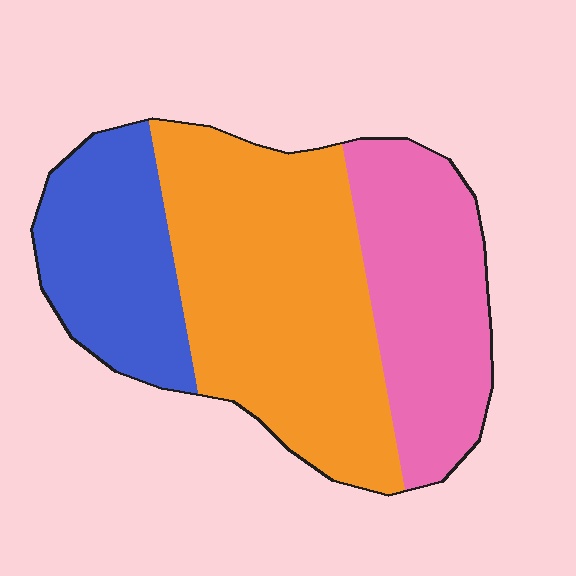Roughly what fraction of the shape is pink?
Pink covers 29% of the shape.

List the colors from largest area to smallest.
From largest to smallest: orange, pink, blue.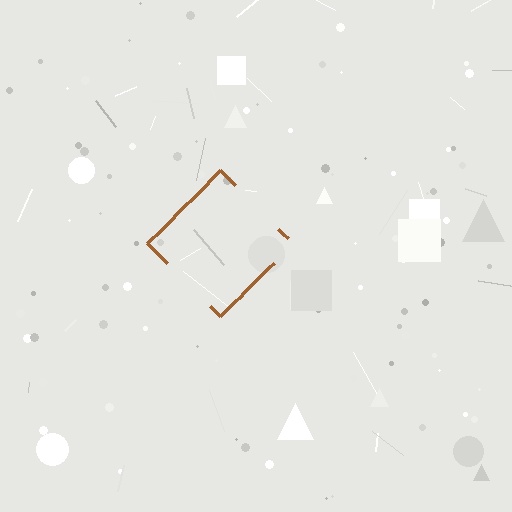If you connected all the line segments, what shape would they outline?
They would outline a diamond.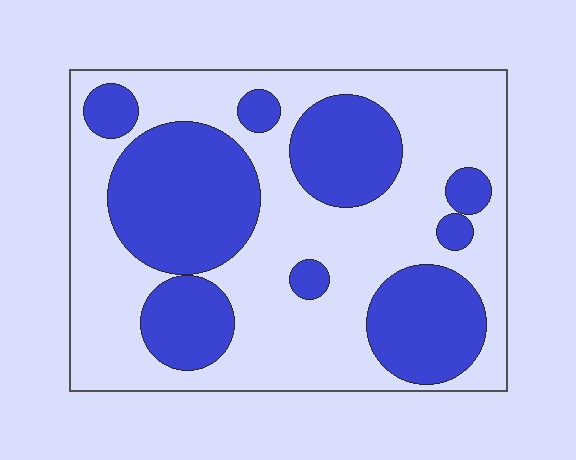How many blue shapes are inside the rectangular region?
9.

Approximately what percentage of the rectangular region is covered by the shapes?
Approximately 40%.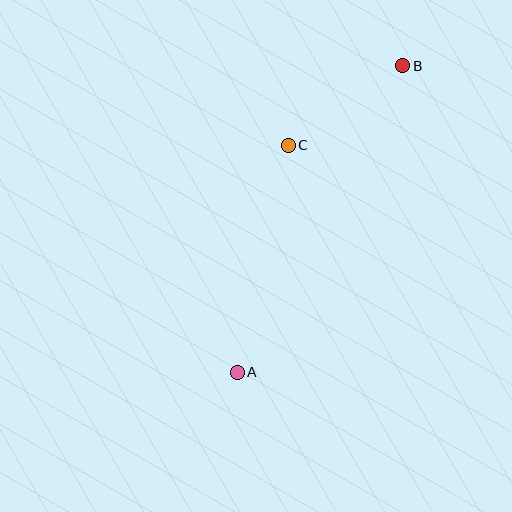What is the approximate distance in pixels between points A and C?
The distance between A and C is approximately 233 pixels.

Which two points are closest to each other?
Points B and C are closest to each other.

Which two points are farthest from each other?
Points A and B are farthest from each other.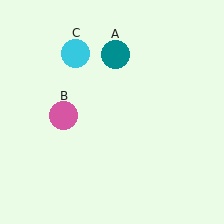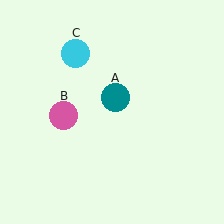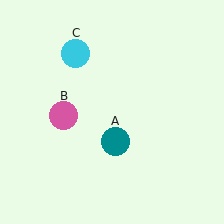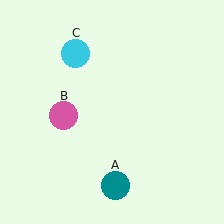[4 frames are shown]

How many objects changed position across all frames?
1 object changed position: teal circle (object A).